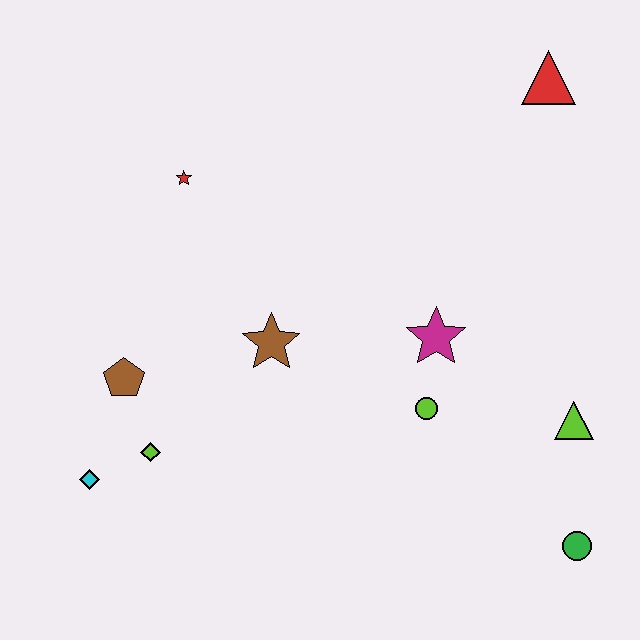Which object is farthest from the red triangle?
The cyan diamond is farthest from the red triangle.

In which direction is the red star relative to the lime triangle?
The red star is to the left of the lime triangle.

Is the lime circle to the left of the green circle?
Yes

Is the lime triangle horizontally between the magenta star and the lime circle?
No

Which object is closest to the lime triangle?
The green circle is closest to the lime triangle.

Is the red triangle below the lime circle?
No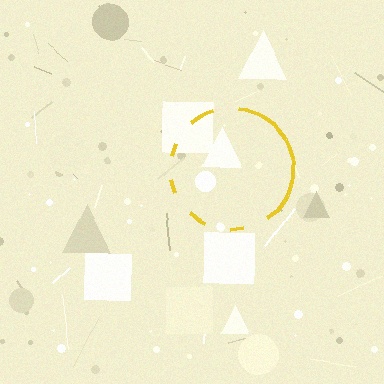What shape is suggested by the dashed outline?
The dashed outline suggests a circle.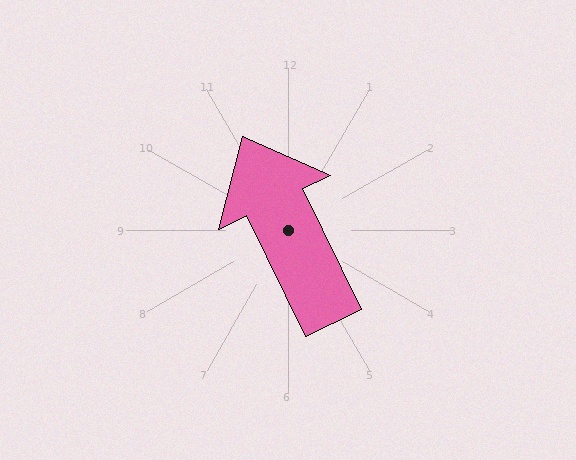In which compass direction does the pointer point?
Northwest.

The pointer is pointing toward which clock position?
Roughly 11 o'clock.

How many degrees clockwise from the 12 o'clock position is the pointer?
Approximately 334 degrees.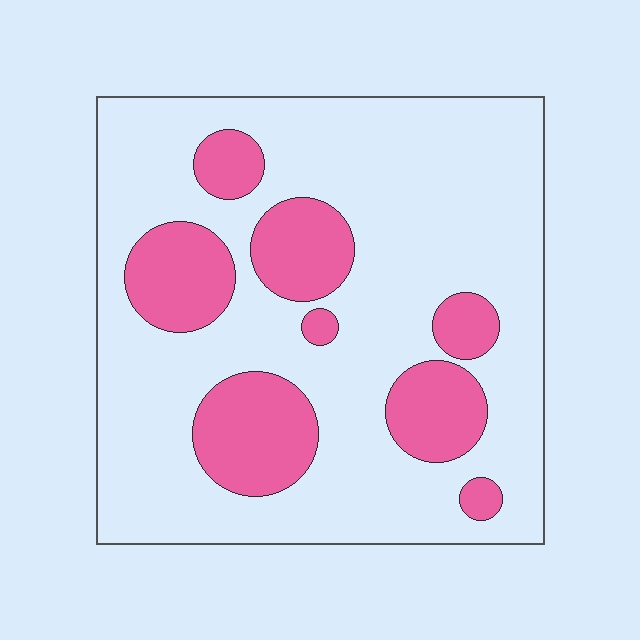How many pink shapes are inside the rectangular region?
8.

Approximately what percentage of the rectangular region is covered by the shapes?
Approximately 25%.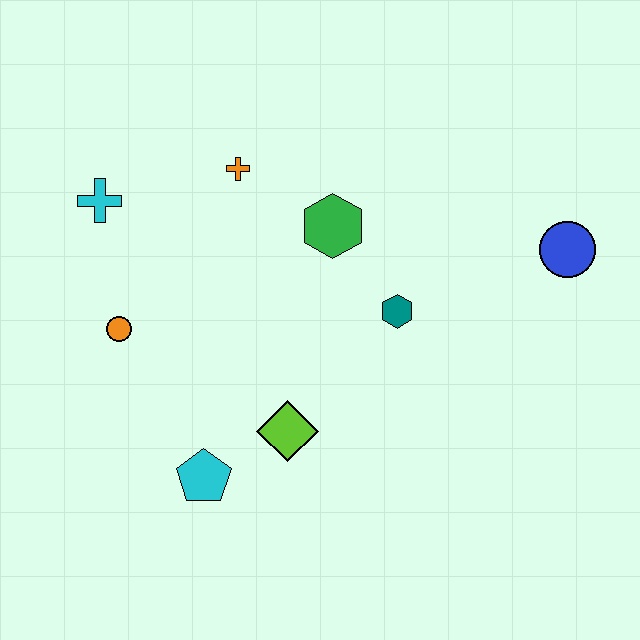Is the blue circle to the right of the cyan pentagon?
Yes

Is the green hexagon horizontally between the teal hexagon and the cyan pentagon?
Yes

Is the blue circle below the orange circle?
No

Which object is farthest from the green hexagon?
The cyan pentagon is farthest from the green hexagon.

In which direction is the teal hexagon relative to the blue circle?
The teal hexagon is to the left of the blue circle.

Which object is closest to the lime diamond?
The cyan pentagon is closest to the lime diamond.